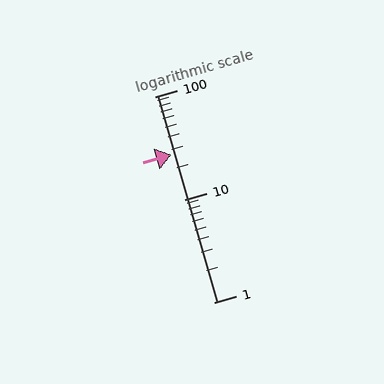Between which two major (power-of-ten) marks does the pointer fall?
The pointer is between 10 and 100.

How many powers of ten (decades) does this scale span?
The scale spans 2 decades, from 1 to 100.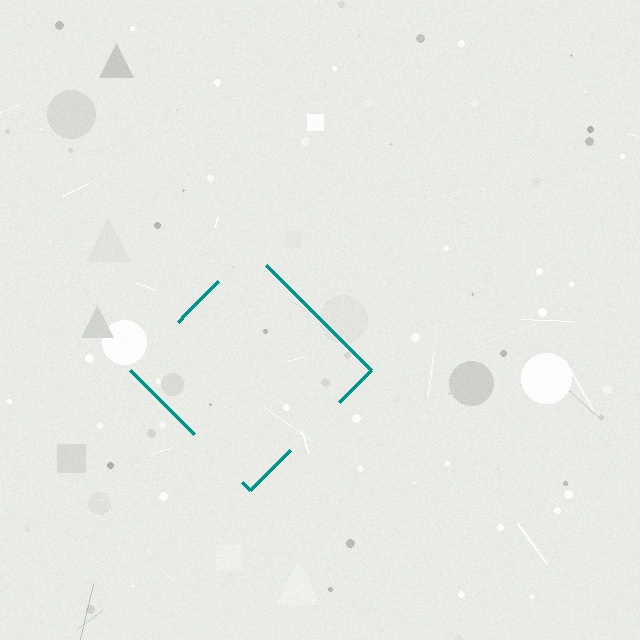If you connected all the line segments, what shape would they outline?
They would outline a diamond.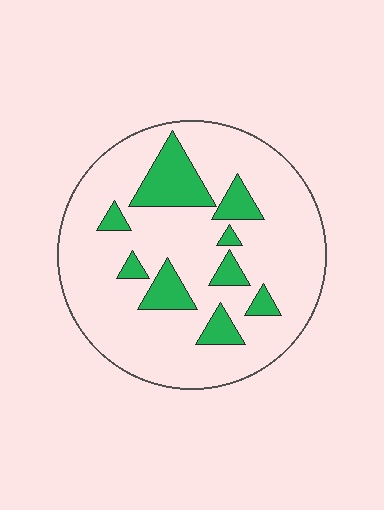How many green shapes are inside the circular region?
9.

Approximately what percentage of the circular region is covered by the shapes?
Approximately 20%.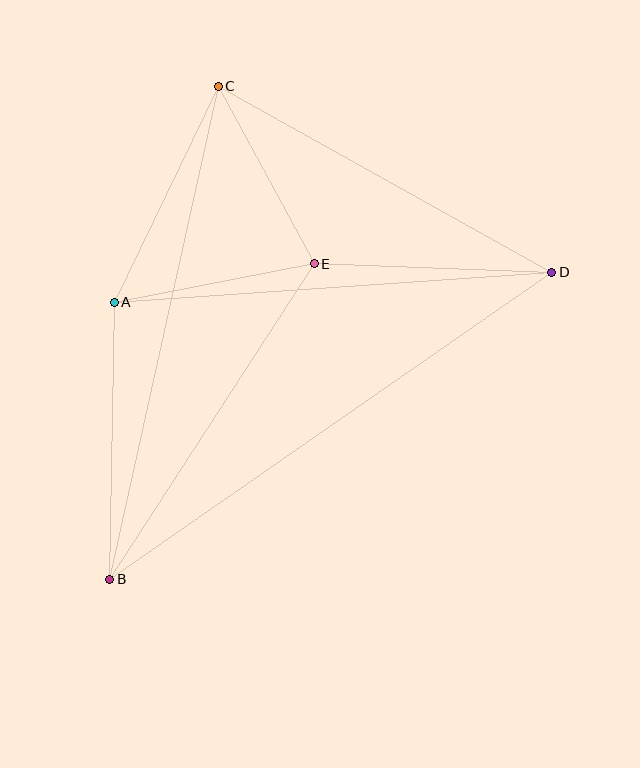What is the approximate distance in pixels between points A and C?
The distance between A and C is approximately 239 pixels.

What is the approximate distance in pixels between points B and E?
The distance between B and E is approximately 376 pixels.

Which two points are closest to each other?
Points C and E are closest to each other.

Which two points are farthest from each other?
Points B and D are farthest from each other.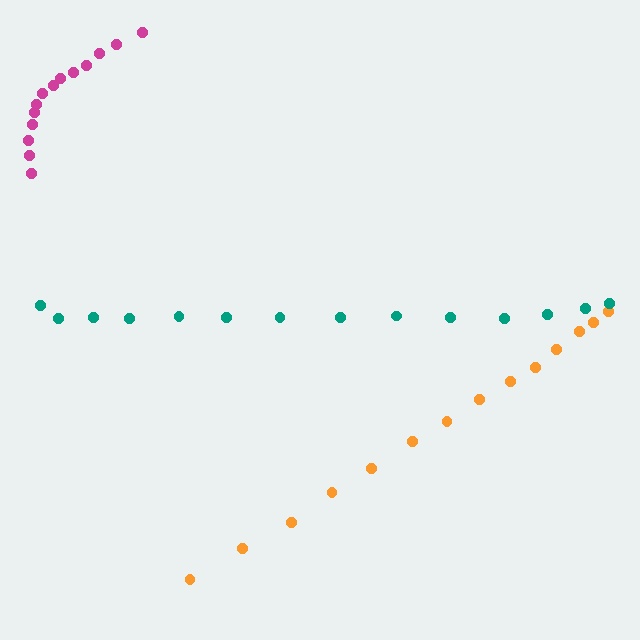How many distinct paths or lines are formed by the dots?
There are 3 distinct paths.